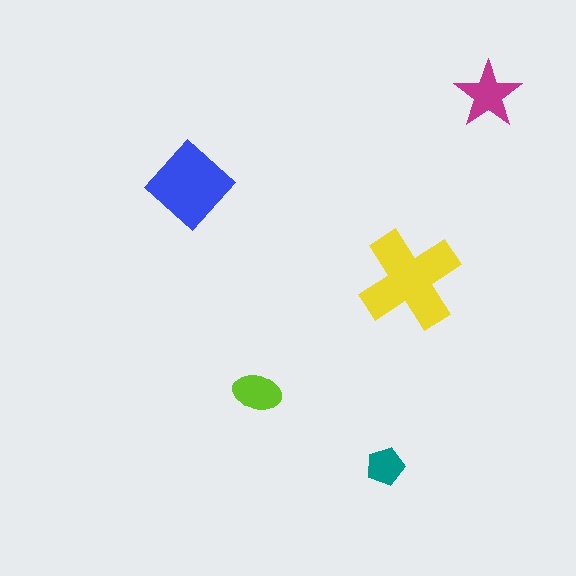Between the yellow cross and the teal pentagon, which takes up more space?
The yellow cross.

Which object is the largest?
The yellow cross.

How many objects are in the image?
There are 5 objects in the image.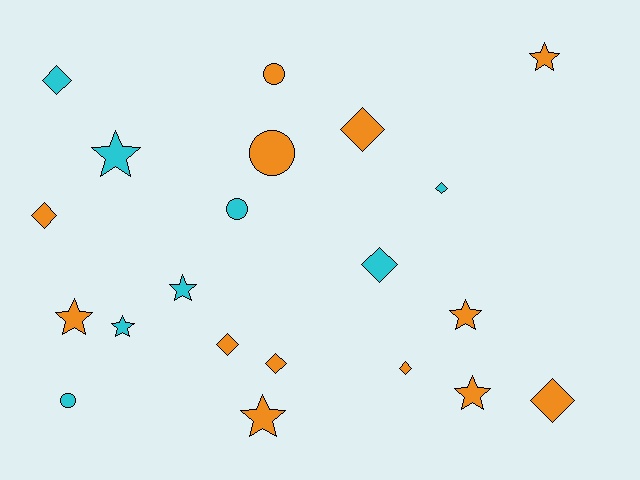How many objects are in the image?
There are 21 objects.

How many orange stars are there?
There are 5 orange stars.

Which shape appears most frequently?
Diamond, with 9 objects.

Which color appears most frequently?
Orange, with 13 objects.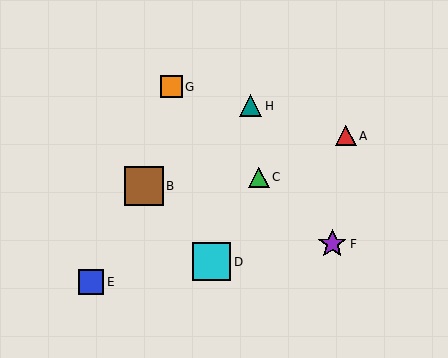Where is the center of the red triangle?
The center of the red triangle is at (346, 136).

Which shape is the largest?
The brown square (labeled B) is the largest.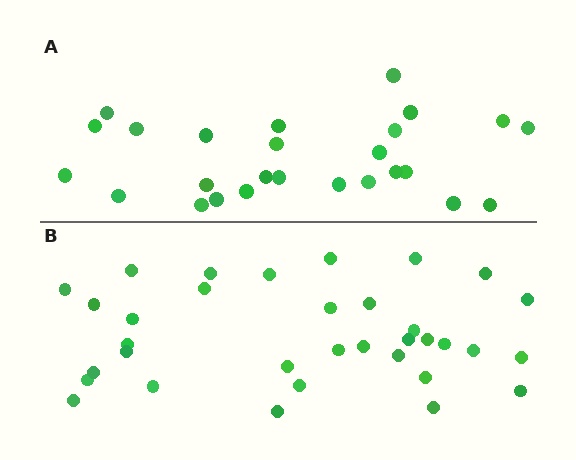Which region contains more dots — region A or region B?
Region B (the bottom region) has more dots.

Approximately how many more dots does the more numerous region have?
Region B has roughly 8 or so more dots than region A.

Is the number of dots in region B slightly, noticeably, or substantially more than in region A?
Region B has noticeably more, but not dramatically so. The ratio is roughly 1.3 to 1.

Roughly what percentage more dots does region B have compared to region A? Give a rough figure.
About 30% more.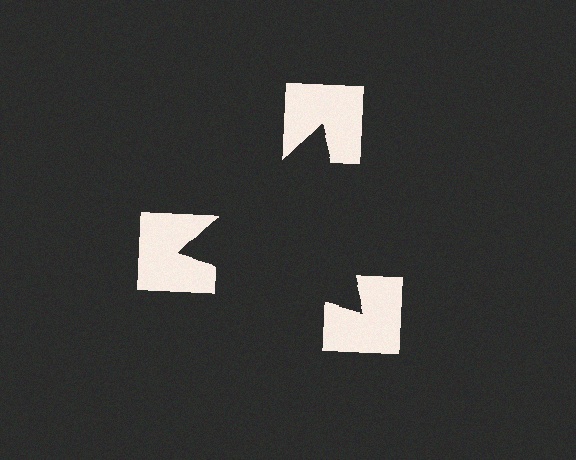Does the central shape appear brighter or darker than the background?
It typically appears slightly darker than the background, even though no actual brightness change is drawn.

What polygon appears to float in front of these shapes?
An illusory triangle — its edges are inferred from the aligned wedge cuts in the notched squares, not physically drawn.